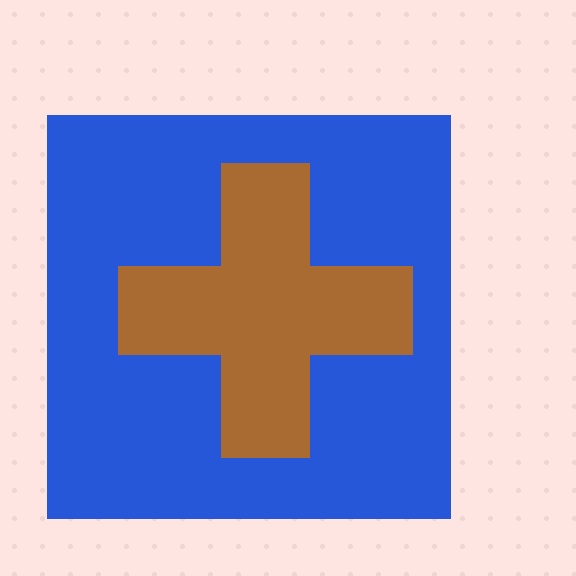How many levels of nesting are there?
2.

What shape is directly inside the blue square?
The brown cross.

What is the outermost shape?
The blue square.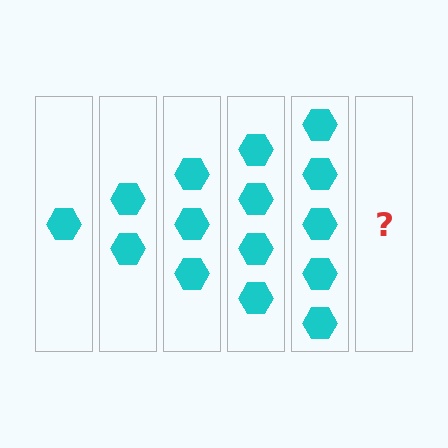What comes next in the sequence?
The next element should be 6 hexagons.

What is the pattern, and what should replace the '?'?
The pattern is that each step adds one more hexagon. The '?' should be 6 hexagons.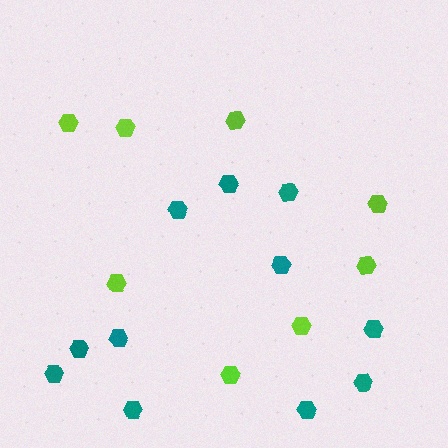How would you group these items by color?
There are 2 groups: one group of teal hexagons (11) and one group of lime hexagons (8).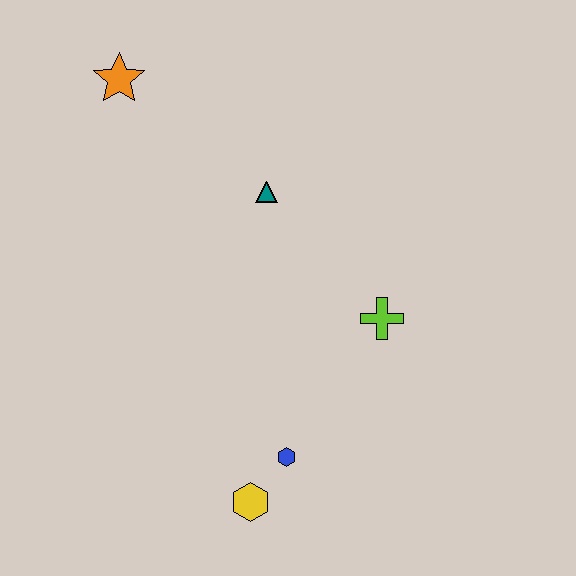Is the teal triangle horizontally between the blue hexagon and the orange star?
Yes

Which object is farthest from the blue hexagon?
The orange star is farthest from the blue hexagon.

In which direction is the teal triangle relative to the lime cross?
The teal triangle is above the lime cross.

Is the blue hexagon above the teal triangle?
No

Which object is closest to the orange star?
The teal triangle is closest to the orange star.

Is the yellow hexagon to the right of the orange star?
Yes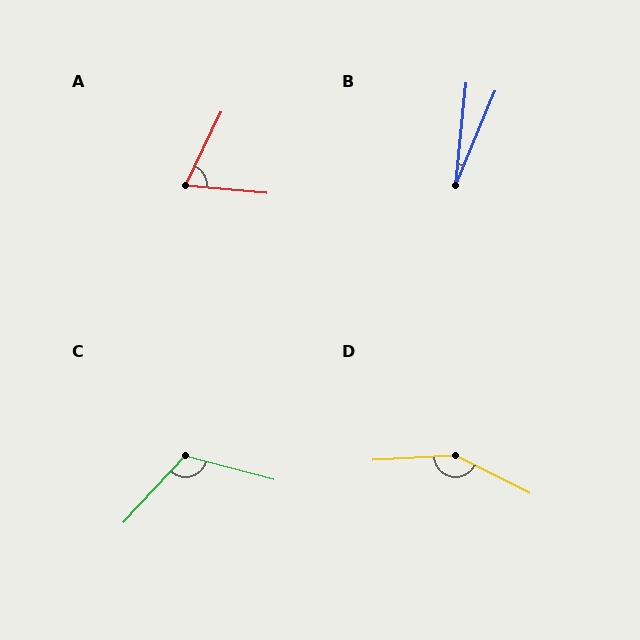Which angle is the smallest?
B, at approximately 17 degrees.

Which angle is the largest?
D, at approximately 150 degrees.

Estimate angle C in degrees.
Approximately 118 degrees.